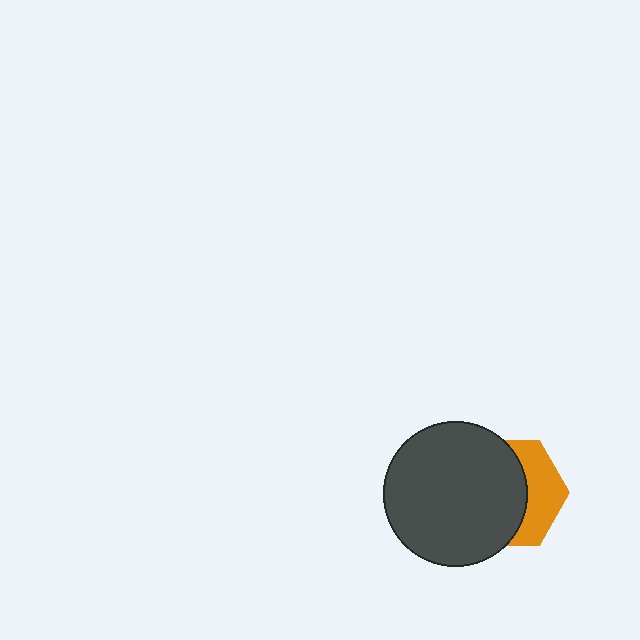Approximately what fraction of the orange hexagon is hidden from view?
Roughly 63% of the orange hexagon is hidden behind the dark gray circle.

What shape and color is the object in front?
The object in front is a dark gray circle.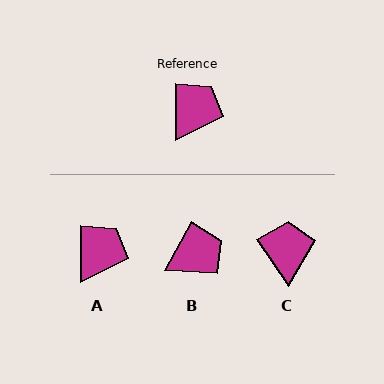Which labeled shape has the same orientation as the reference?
A.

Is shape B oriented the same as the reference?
No, it is off by about 29 degrees.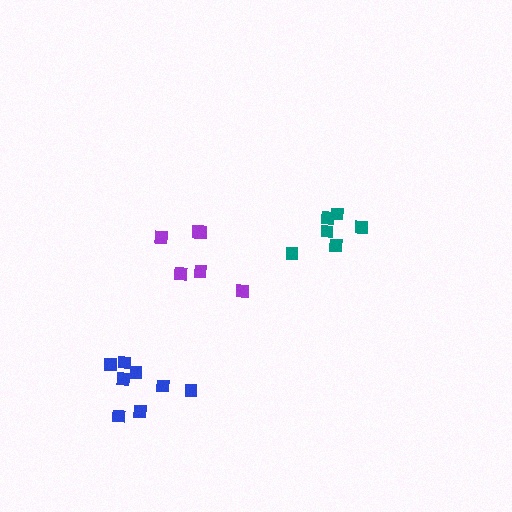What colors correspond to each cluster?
The clusters are colored: purple, teal, blue.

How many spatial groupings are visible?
There are 3 spatial groupings.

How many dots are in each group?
Group 1: 6 dots, Group 2: 6 dots, Group 3: 9 dots (21 total).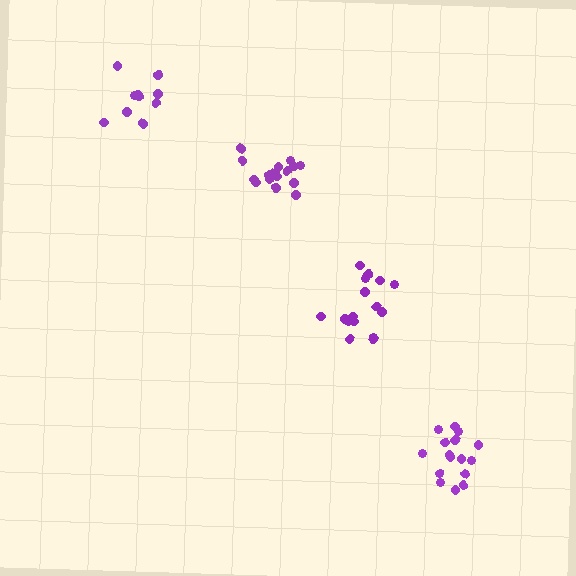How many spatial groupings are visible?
There are 4 spatial groupings.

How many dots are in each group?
Group 1: 16 dots, Group 2: 16 dots, Group 3: 10 dots, Group 4: 16 dots (58 total).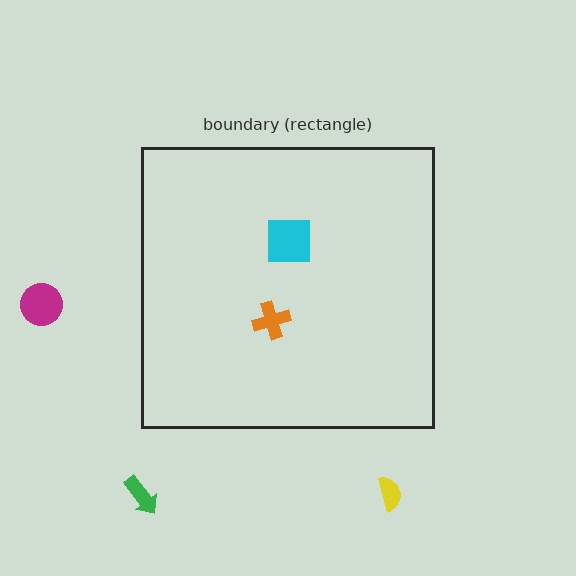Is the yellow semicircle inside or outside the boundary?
Outside.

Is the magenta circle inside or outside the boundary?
Outside.